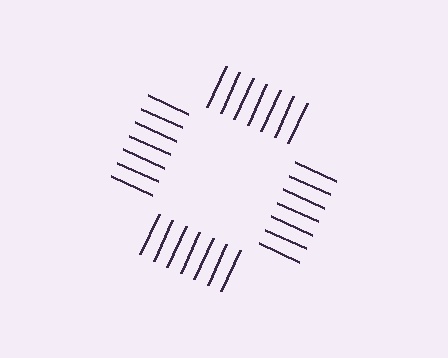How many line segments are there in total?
28 — 7 along each of the 4 edges.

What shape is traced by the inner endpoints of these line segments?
An illusory square — the line segments terminate on its edges but no continuous stroke is drawn.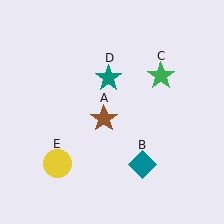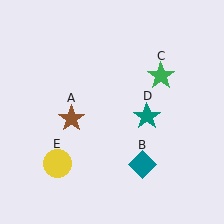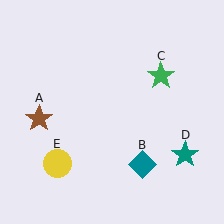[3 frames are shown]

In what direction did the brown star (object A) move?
The brown star (object A) moved left.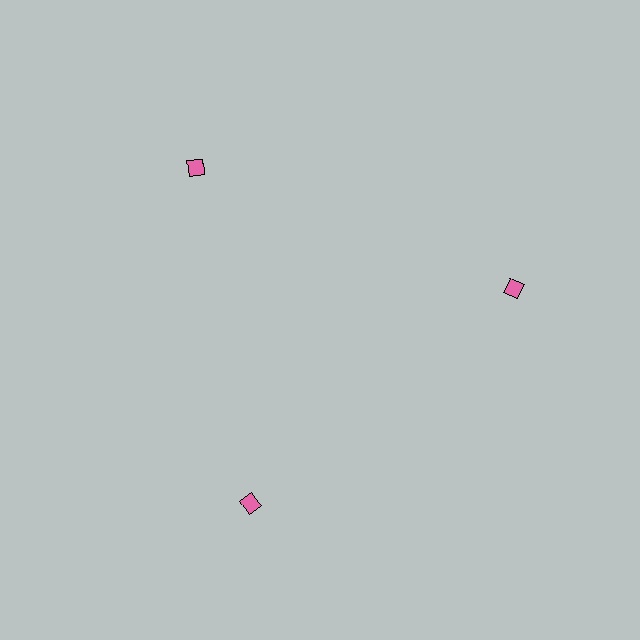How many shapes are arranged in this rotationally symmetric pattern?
There are 3 shapes, arranged in 3 groups of 1.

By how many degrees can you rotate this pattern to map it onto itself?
The pattern maps onto itself every 120 degrees of rotation.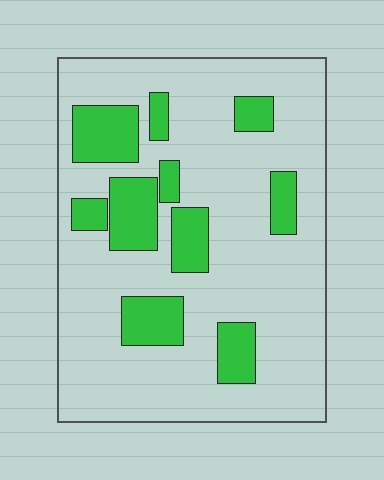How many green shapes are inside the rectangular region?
10.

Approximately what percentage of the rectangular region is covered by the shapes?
Approximately 20%.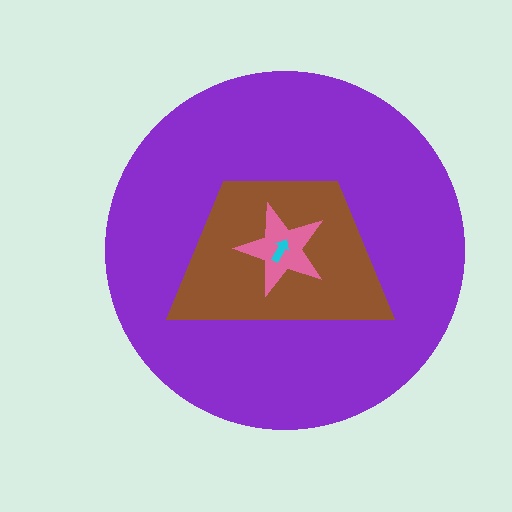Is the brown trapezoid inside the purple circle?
Yes.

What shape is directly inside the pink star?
The cyan arrow.